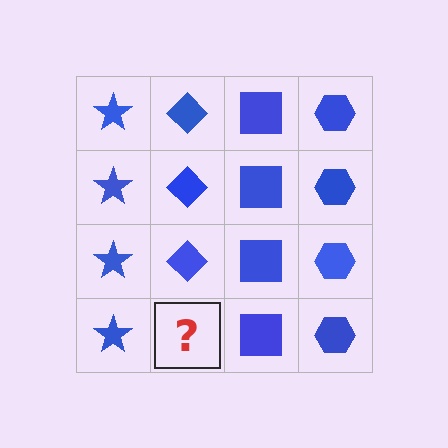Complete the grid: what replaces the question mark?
The question mark should be replaced with a blue diamond.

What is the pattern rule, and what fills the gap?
The rule is that each column has a consistent shape. The gap should be filled with a blue diamond.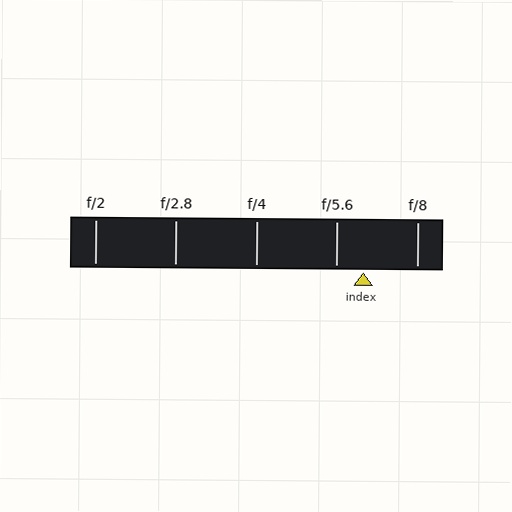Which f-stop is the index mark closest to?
The index mark is closest to f/5.6.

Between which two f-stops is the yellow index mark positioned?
The index mark is between f/5.6 and f/8.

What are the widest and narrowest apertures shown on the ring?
The widest aperture shown is f/2 and the narrowest is f/8.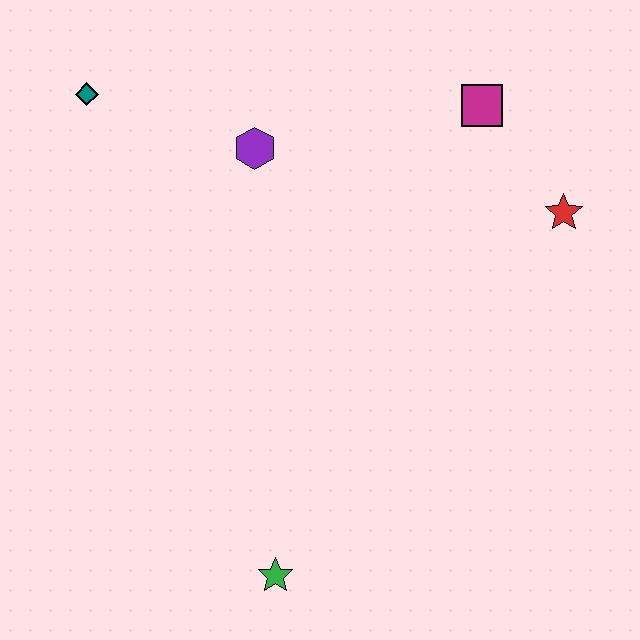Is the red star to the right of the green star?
Yes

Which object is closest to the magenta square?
The red star is closest to the magenta square.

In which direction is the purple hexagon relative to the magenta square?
The purple hexagon is to the left of the magenta square.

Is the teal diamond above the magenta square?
Yes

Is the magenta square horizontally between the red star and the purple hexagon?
Yes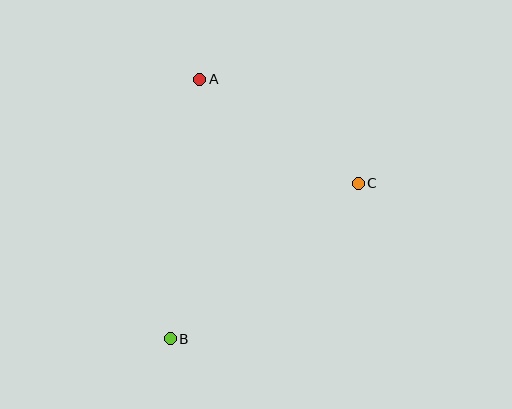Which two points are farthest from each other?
Points A and B are farthest from each other.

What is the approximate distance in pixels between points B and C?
The distance between B and C is approximately 244 pixels.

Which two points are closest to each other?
Points A and C are closest to each other.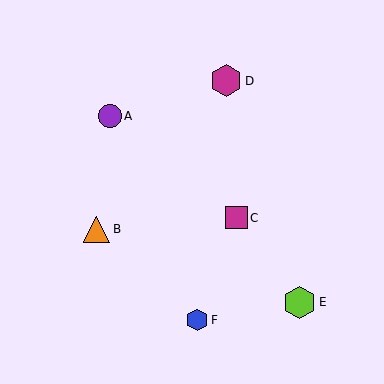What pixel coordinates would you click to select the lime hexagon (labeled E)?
Click at (300, 302) to select the lime hexagon E.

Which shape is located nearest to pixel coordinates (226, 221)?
The magenta square (labeled C) at (236, 218) is nearest to that location.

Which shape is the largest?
The lime hexagon (labeled E) is the largest.